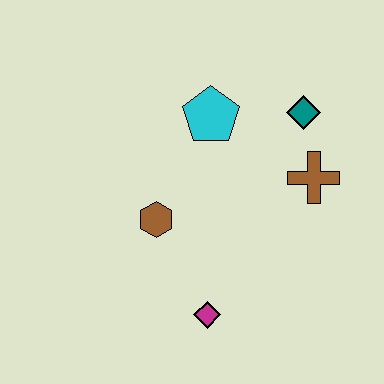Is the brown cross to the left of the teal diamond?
No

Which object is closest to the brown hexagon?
The magenta diamond is closest to the brown hexagon.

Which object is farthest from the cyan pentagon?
The magenta diamond is farthest from the cyan pentagon.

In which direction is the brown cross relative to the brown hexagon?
The brown cross is to the right of the brown hexagon.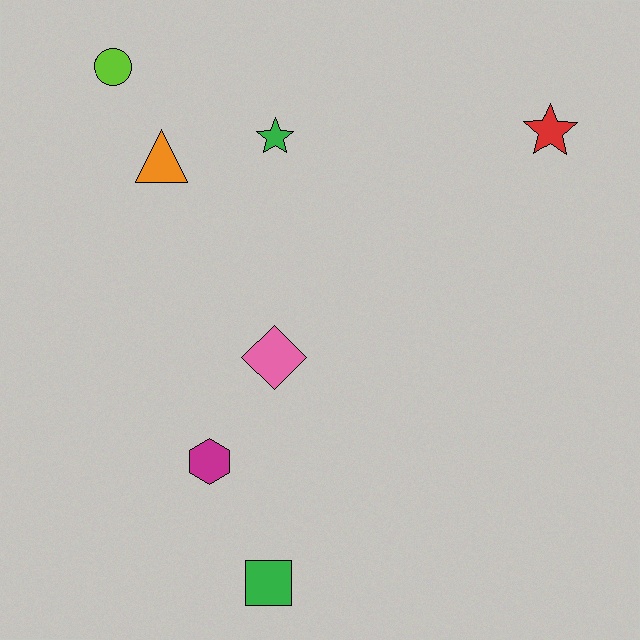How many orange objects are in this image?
There is 1 orange object.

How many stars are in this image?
There are 2 stars.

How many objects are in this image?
There are 7 objects.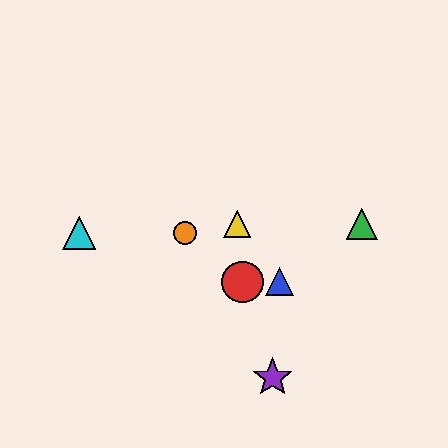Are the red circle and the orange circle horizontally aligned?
No, the red circle is at y≈282 and the orange circle is at y≈233.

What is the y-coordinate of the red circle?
The red circle is at y≈282.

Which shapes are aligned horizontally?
The red circle, the blue triangle are aligned horizontally.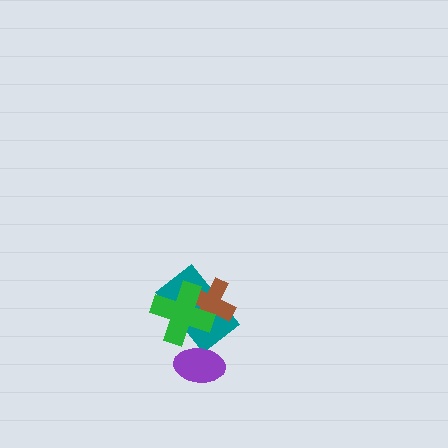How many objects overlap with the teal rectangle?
3 objects overlap with the teal rectangle.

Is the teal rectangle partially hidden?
Yes, it is partially covered by another shape.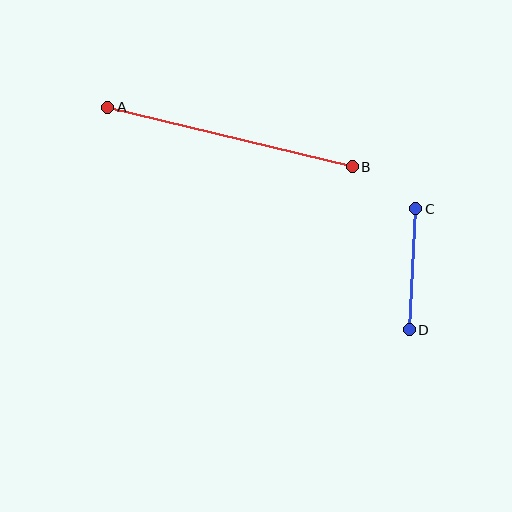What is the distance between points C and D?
The distance is approximately 121 pixels.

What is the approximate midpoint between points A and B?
The midpoint is at approximately (230, 137) pixels.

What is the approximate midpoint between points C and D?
The midpoint is at approximately (412, 269) pixels.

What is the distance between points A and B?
The distance is approximately 252 pixels.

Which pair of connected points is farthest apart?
Points A and B are farthest apart.